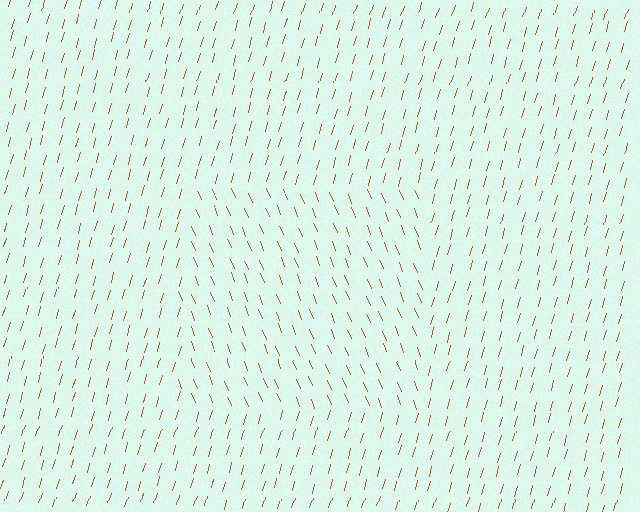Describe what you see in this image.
The image is filled with small brown line segments. A rectangle region in the image has lines oriented differently from the surrounding lines, creating a visible texture boundary.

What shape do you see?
I see a rectangle.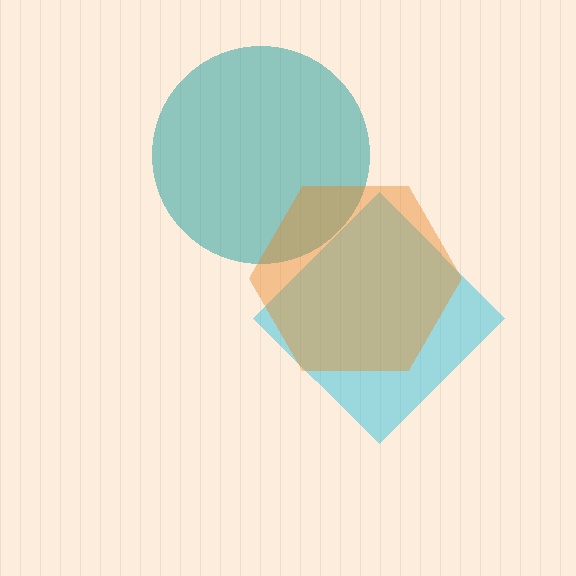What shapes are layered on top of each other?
The layered shapes are: a cyan diamond, a teal circle, an orange hexagon.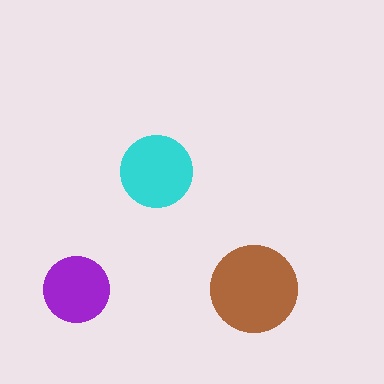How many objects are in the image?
There are 3 objects in the image.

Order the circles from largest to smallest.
the brown one, the cyan one, the purple one.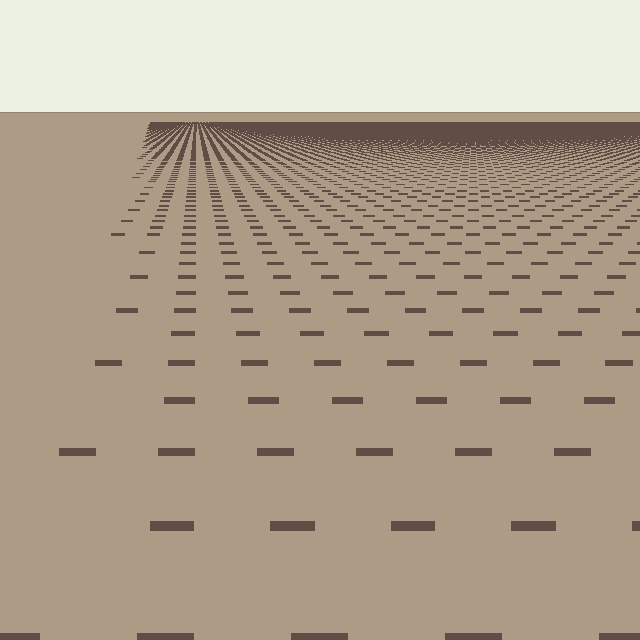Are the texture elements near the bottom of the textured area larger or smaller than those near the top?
Larger. Near the bottom, elements are closer to the viewer and appear at a bigger on-screen size.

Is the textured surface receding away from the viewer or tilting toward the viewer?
The surface is receding away from the viewer. Texture elements get smaller and denser toward the top.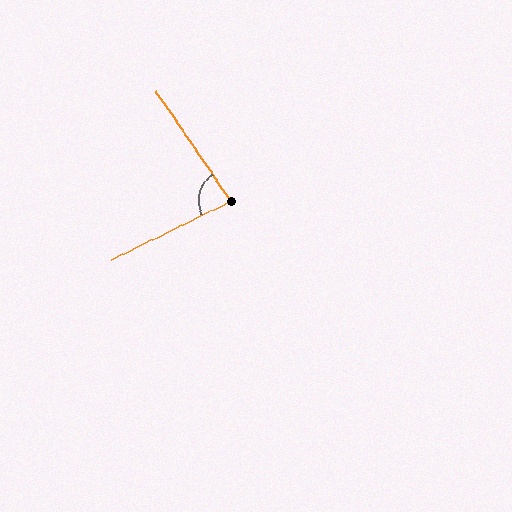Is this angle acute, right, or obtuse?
It is acute.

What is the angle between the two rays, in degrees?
Approximately 82 degrees.